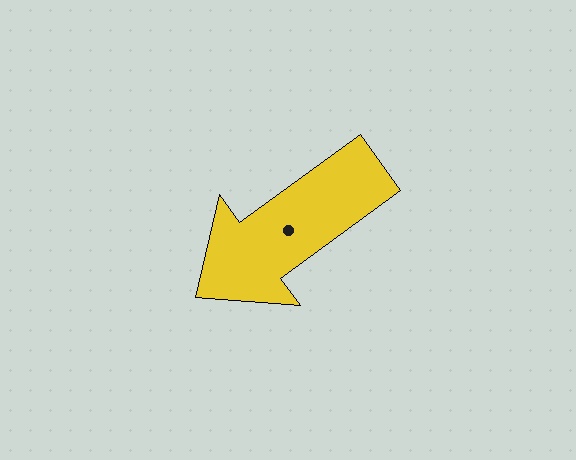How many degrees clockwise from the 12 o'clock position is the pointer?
Approximately 234 degrees.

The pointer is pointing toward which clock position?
Roughly 8 o'clock.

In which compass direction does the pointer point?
Southwest.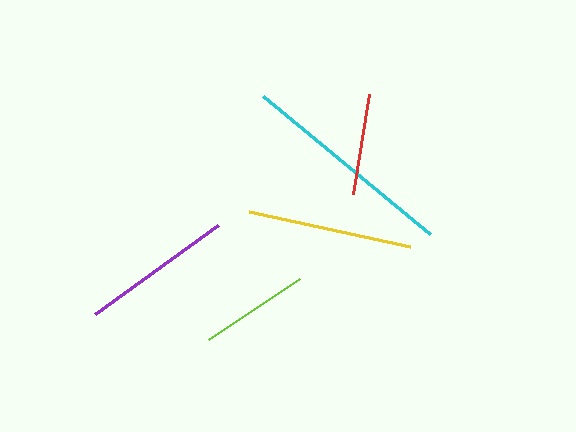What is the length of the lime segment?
The lime segment is approximately 110 pixels long.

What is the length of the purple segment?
The purple segment is approximately 151 pixels long.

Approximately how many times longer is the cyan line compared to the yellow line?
The cyan line is approximately 1.3 times the length of the yellow line.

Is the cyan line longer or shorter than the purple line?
The cyan line is longer than the purple line.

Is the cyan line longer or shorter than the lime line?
The cyan line is longer than the lime line.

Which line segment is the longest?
The cyan line is the longest at approximately 217 pixels.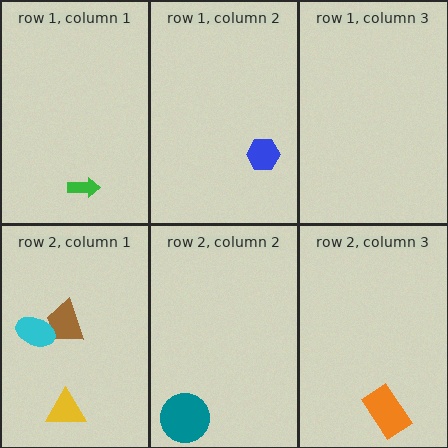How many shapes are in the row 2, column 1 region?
3.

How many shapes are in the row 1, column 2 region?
1.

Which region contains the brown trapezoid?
The row 2, column 1 region.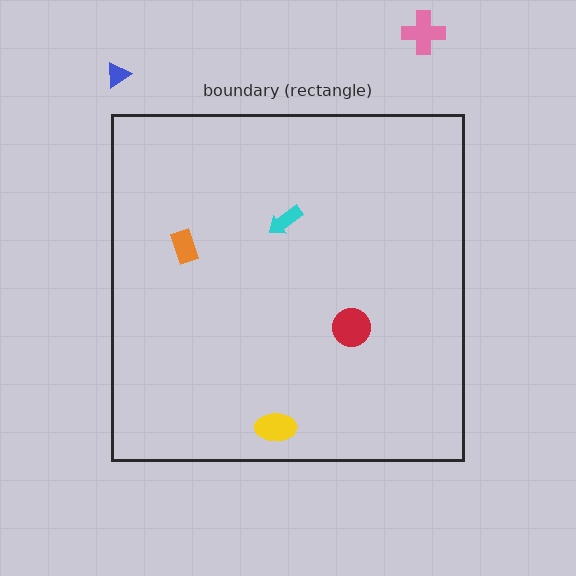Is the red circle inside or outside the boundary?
Inside.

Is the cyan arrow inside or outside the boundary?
Inside.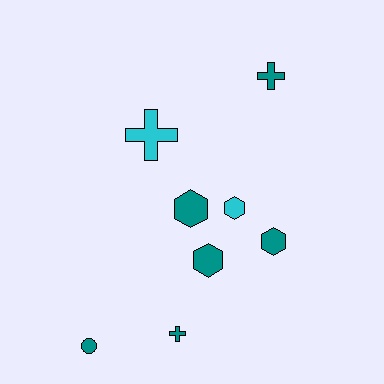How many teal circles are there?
There is 1 teal circle.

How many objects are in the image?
There are 8 objects.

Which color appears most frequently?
Teal, with 6 objects.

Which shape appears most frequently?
Hexagon, with 4 objects.